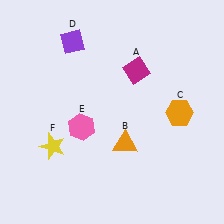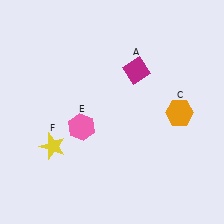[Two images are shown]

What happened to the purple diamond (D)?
The purple diamond (D) was removed in Image 2. It was in the top-left area of Image 1.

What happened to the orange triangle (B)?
The orange triangle (B) was removed in Image 2. It was in the bottom-right area of Image 1.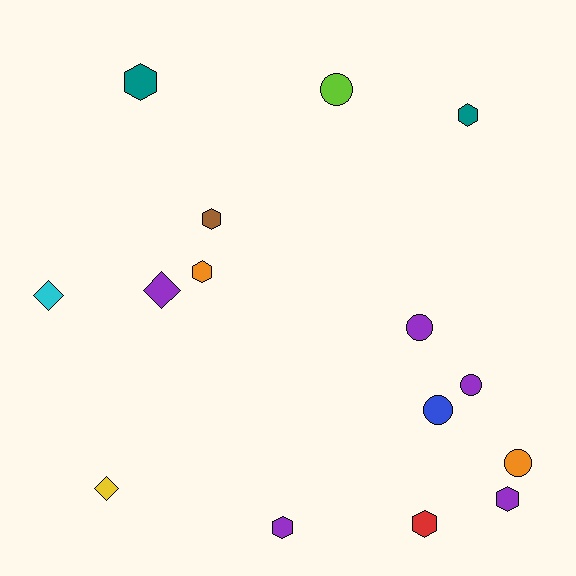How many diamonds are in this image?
There are 3 diamonds.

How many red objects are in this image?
There is 1 red object.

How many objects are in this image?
There are 15 objects.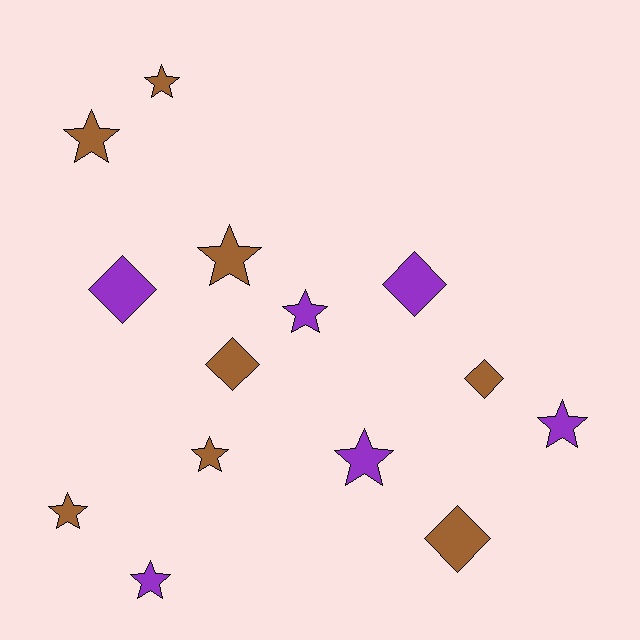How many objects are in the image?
There are 14 objects.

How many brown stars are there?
There are 5 brown stars.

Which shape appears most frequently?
Star, with 9 objects.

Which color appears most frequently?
Brown, with 8 objects.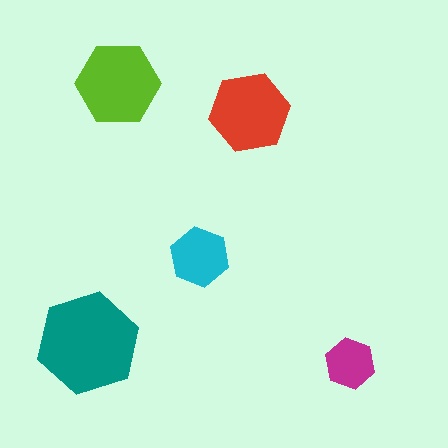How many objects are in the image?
There are 5 objects in the image.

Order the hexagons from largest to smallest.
the teal one, the lime one, the red one, the cyan one, the magenta one.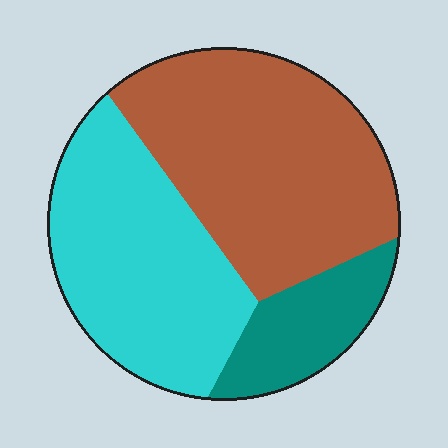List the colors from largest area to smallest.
From largest to smallest: brown, cyan, teal.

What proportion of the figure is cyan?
Cyan covers around 40% of the figure.